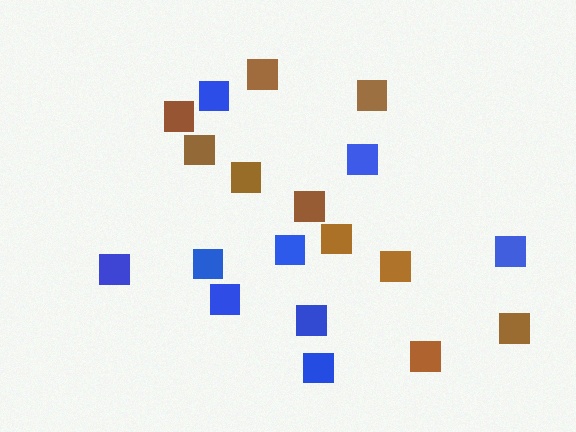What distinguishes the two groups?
There are 2 groups: one group of blue squares (9) and one group of brown squares (10).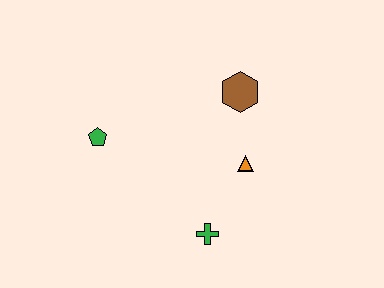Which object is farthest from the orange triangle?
The green pentagon is farthest from the orange triangle.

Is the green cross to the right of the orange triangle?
No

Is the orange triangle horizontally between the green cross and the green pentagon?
No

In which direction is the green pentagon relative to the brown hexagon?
The green pentagon is to the left of the brown hexagon.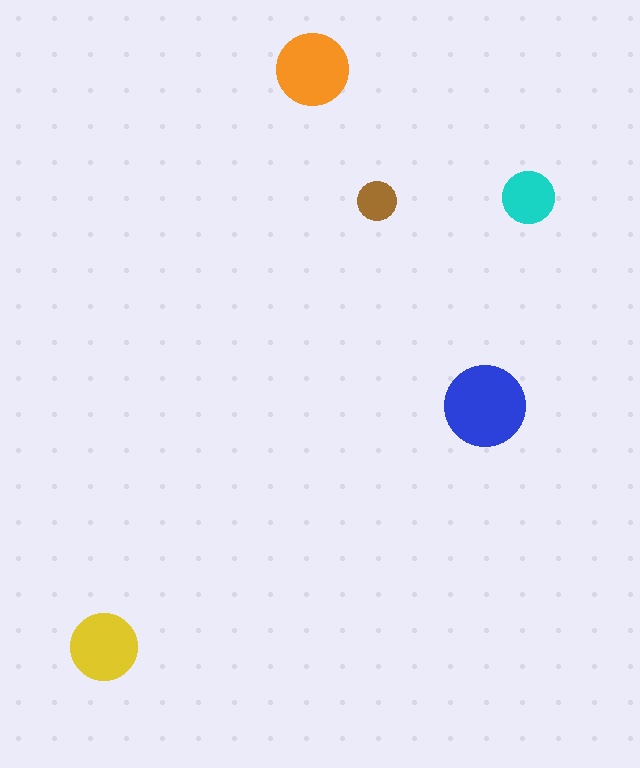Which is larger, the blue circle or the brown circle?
The blue one.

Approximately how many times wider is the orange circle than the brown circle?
About 2 times wider.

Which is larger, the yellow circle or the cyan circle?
The yellow one.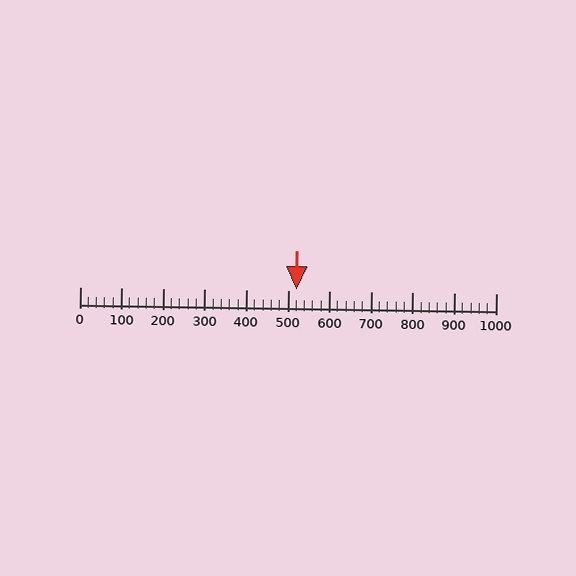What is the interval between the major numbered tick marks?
The major tick marks are spaced 100 units apart.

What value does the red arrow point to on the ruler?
The red arrow points to approximately 520.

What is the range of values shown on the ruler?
The ruler shows values from 0 to 1000.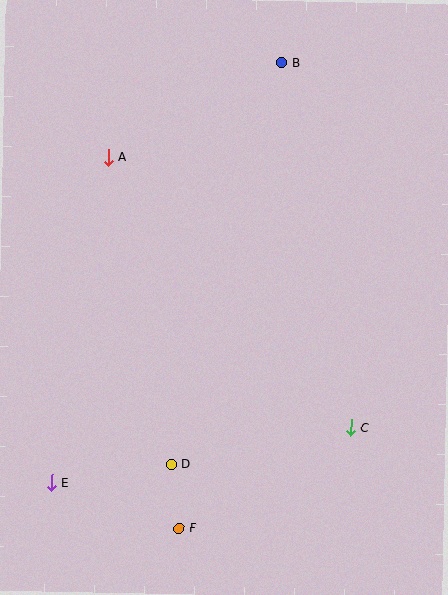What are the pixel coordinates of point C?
Point C is at (351, 427).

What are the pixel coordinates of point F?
Point F is at (179, 528).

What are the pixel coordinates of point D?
Point D is at (171, 464).